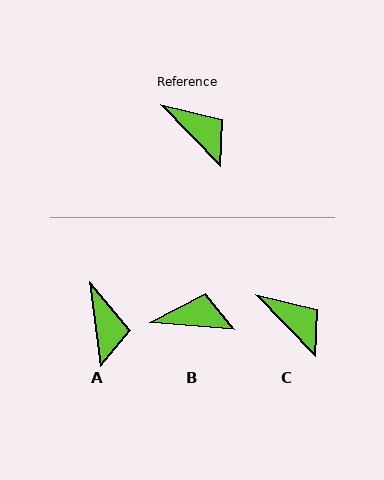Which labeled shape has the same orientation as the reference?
C.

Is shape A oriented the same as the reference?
No, it is off by about 37 degrees.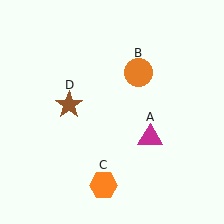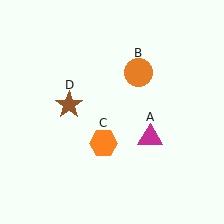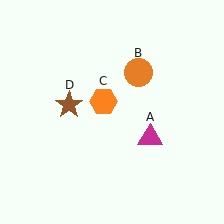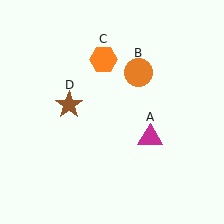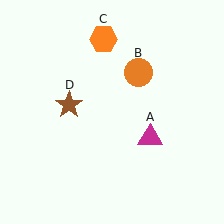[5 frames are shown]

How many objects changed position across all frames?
1 object changed position: orange hexagon (object C).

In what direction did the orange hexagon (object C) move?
The orange hexagon (object C) moved up.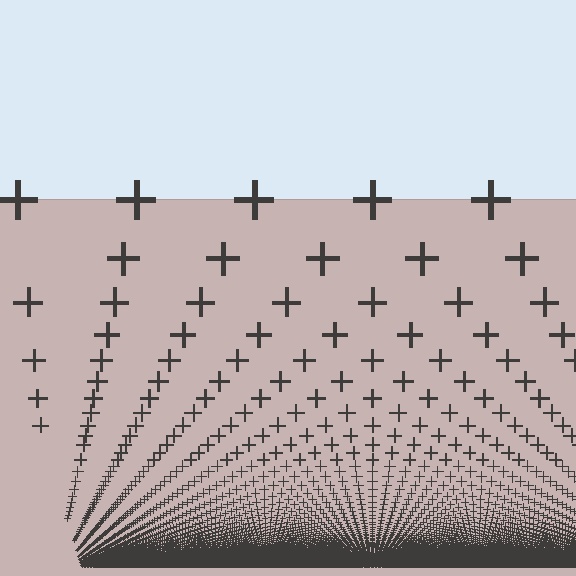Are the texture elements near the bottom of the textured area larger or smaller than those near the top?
Smaller. The gradient is inverted — elements near the bottom are smaller and denser.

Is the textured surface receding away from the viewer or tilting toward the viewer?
The surface appears to tilt toward the viewer. Texture elements get larger and sparser toward the top.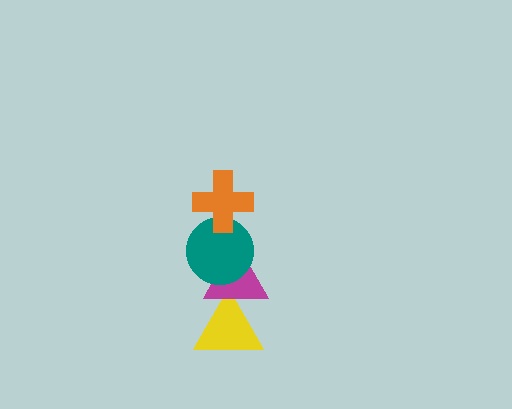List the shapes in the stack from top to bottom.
From top to bottom: the orange cross, the teal circle, the magenta triangle, the yellow triangle.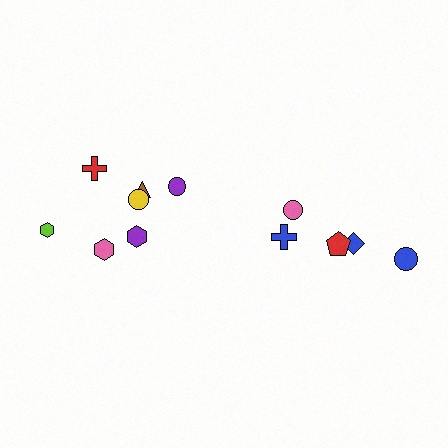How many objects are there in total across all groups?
There are 12 objects.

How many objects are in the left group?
There are 7 objects.